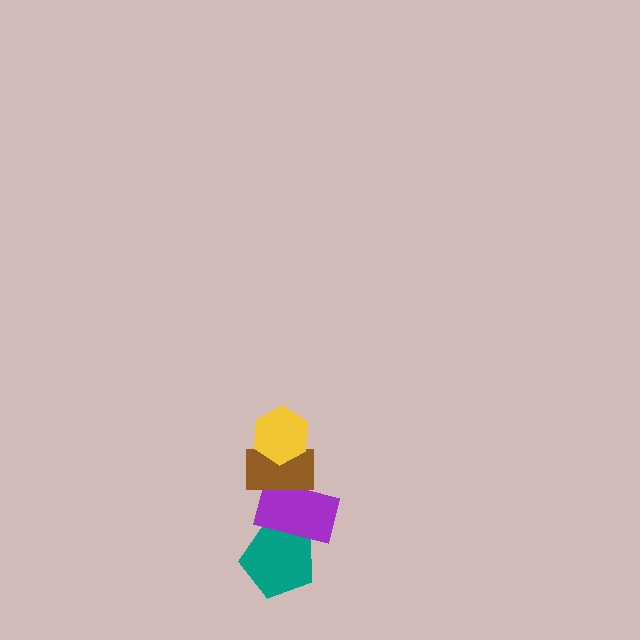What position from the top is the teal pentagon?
The teal pentagon is 4th from the top.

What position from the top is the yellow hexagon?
The yellow hexagon is 1st from the top.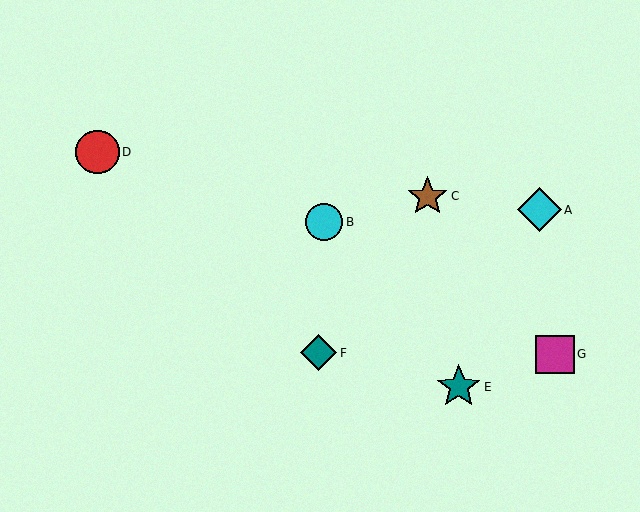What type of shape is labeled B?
Shape B is a cyan circle.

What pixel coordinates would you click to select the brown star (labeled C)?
Click at (427, 196) to select the brown star C.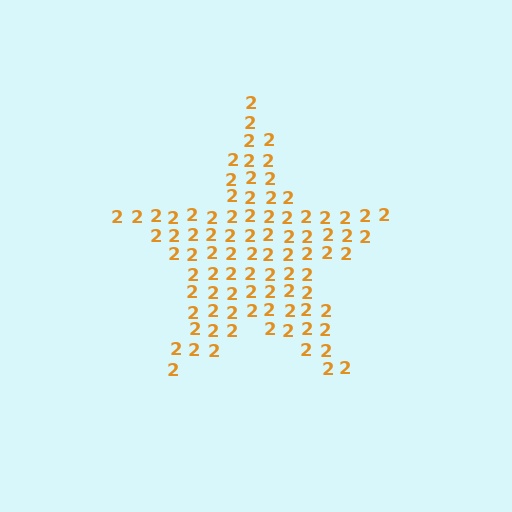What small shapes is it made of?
It is made of small digit 2's.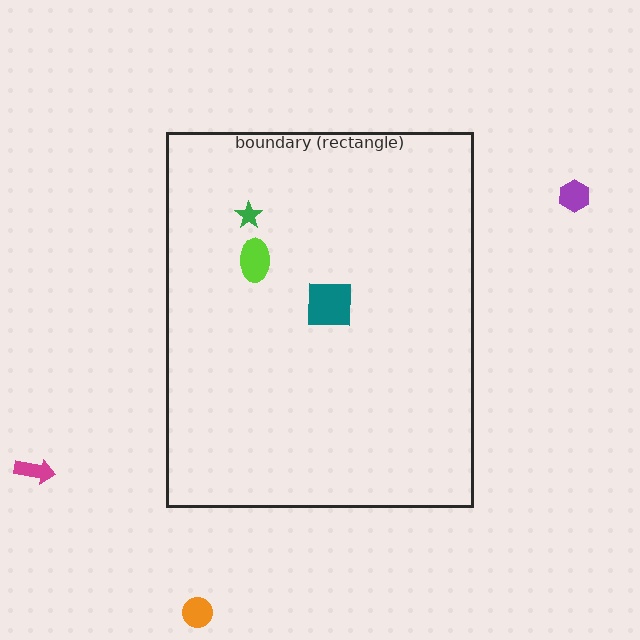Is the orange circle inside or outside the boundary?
Outside.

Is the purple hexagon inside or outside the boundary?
Outside.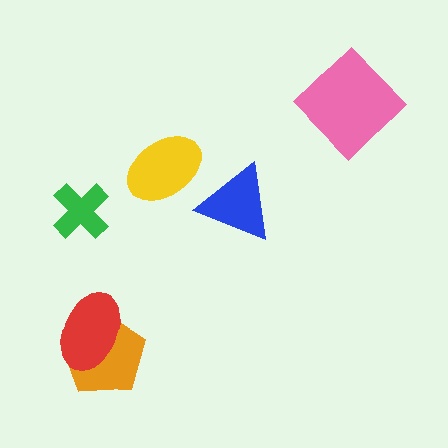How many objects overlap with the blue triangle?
0 objects overlap with the blue triangle.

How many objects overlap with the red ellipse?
1 object overlaps with the red ellipse.